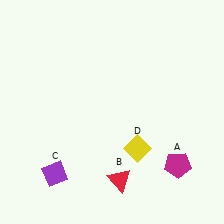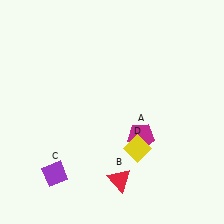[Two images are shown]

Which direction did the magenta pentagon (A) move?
The magenta pentagon (A) moved left.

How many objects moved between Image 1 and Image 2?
1 object moved between the two images.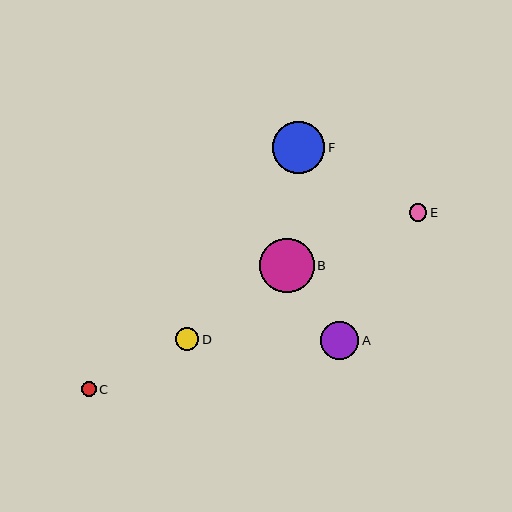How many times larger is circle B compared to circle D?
Circle B is approximately 2.4 times the size of circle D.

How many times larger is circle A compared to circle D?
Circle A is approximately 1.7 times the size of circle D.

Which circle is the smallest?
Circle C is the smallest with a size of approximately 15 pixels.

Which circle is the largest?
Circle B is the largest with a size of approximately 55 pixels.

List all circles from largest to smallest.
From largest to smallest: B, F, A, D, E, C.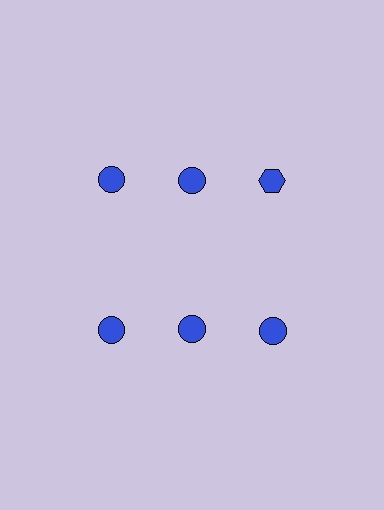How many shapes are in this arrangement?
There are 6 shapes arranged in a grid pattern.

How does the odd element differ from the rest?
It has a different shape: hexagon instead of circle.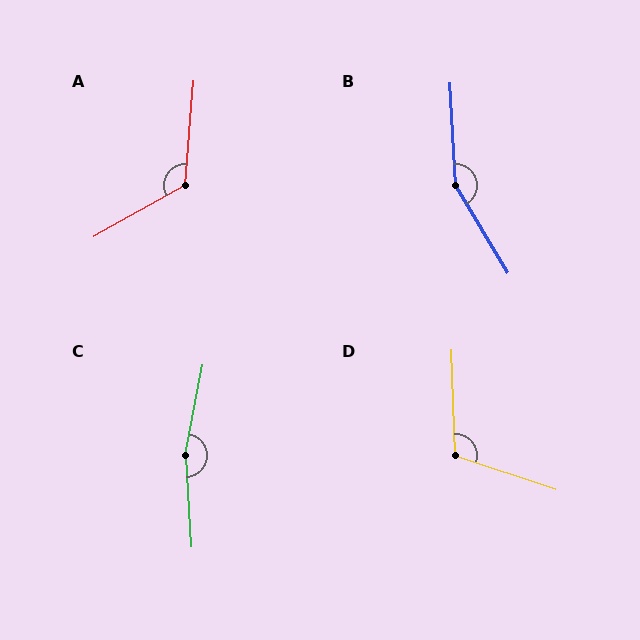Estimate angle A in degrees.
Approximately 124 degrees.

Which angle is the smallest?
D, at approximately 110 degrees.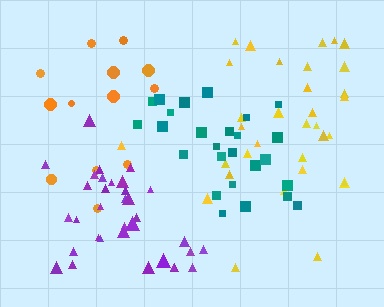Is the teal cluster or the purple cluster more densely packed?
Teal.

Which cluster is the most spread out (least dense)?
Orange.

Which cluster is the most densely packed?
Teal.